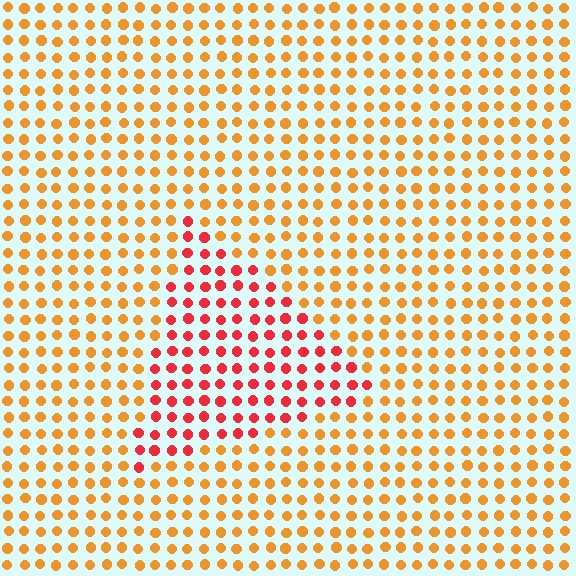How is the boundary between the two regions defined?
The boundary is defined purely by a slight shift in hue (about 38 degrees). Spacing, size, and orientation are identical on both sides.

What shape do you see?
I see a triangle.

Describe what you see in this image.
The image is filled with small orange elements in a uniform arrangement. A triangle-shaped region is visible where the elements are tinted to a slightly different hue, forming a subtle color boundary.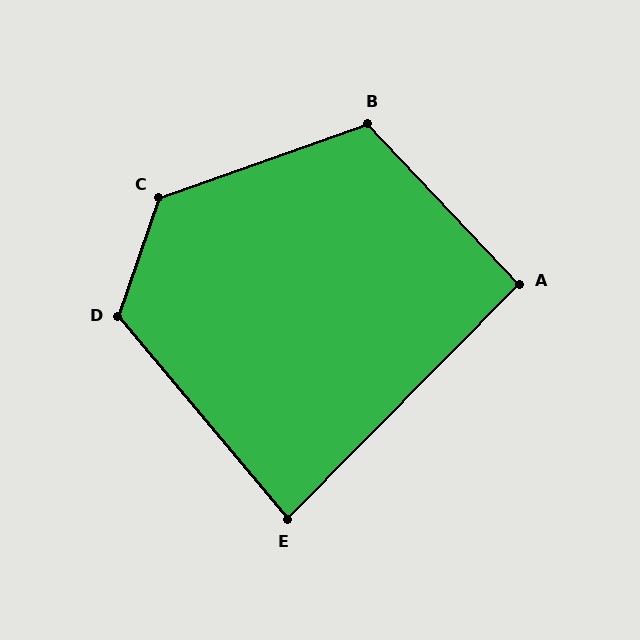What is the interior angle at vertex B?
Approximately 114 degrees (obtuse).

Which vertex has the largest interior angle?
C, at approximately 129 degrees.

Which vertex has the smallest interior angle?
E, at approximately 85 degrees.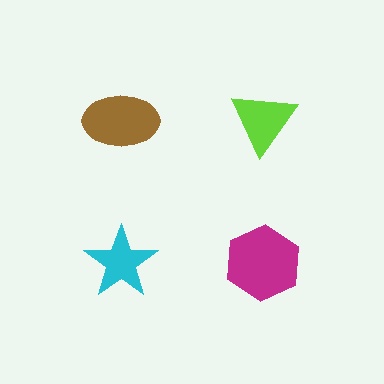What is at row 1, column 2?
A lime triangle.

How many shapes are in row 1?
2 shapes.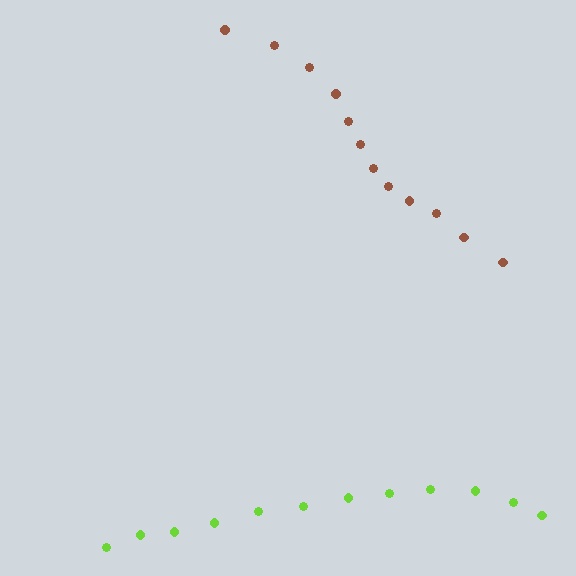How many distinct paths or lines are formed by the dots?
There are 2 distinct paths.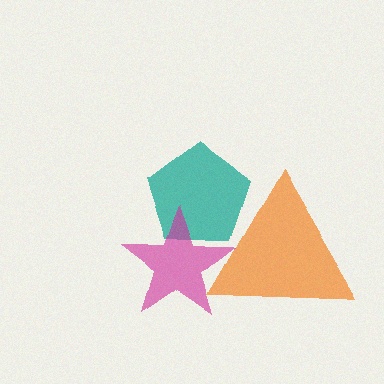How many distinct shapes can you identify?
There are 3 distinct shapes: a teal pentagon, an orange triangle, a magenta star.